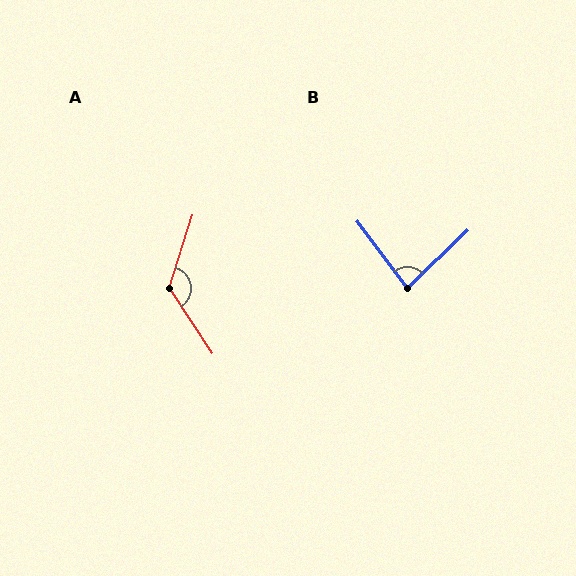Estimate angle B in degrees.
Approximately 83 degrees.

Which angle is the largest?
A, at approximately 129 degrees.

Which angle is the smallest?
B, at approximately 83 degrees.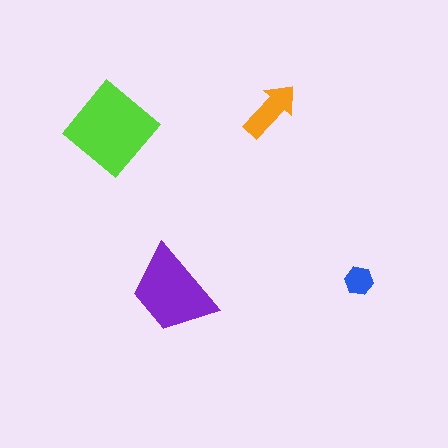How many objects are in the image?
There are 4 objects in the image.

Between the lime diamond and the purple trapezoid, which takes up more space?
The lime diamond.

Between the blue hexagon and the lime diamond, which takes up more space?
The lime diamond.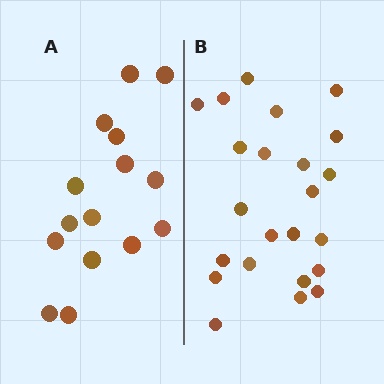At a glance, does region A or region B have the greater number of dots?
Region B (the right region) has more dots.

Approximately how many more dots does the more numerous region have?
Region B has roughly 8 or so more dots than region A.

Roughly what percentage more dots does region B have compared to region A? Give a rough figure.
About 55% more.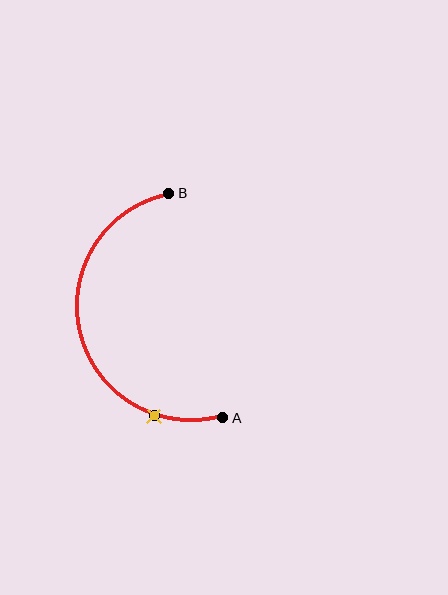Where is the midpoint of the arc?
The arc midpoint is the point on the curve farthest from the straight line joining A and B. It sits to the left of that line.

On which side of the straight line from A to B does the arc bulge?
The arc bulges to the left of the straight line connecting A and B.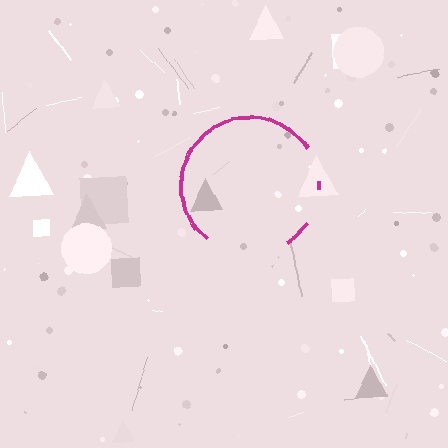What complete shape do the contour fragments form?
The contour fragments form a circle.